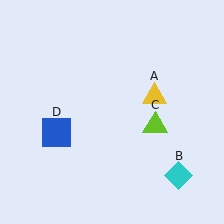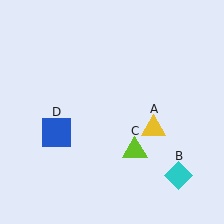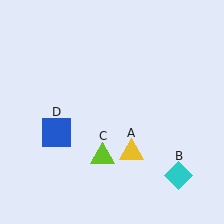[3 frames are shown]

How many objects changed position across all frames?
2 objects changed position: yellow triangle (object A), lime triangle (object C).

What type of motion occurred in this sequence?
The yellow triangle (object A), lime triangle (object C) rotated clockwise around the center of the scene.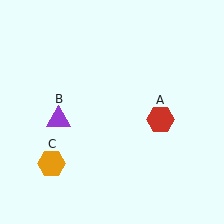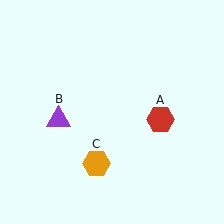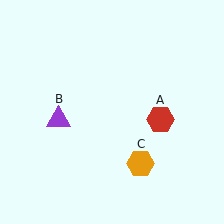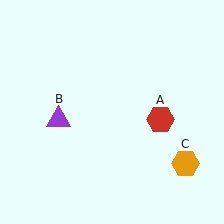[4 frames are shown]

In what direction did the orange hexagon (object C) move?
The orange hexagon (object C) moved right.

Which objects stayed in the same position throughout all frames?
Red hexagon (object A) and purple triangle (object B) remained stationary.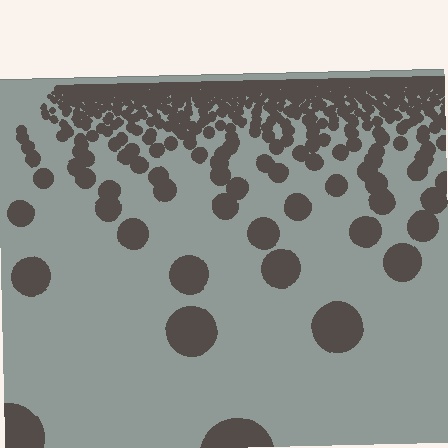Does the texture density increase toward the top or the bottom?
Density increases toward the top.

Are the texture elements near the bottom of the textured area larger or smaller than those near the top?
Larger. Near the bottom, elements are closer to the viewer and appear at a bigger on-screen size.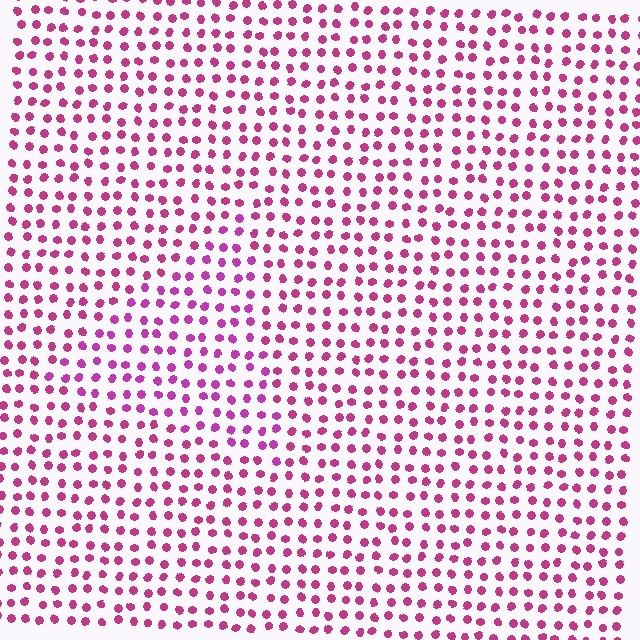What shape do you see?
I see a triangle.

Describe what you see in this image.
The image is filled with small magenta elements in a uniform arrangement. A triangle-shaped region is visible where the elements are tinted to a slightly different hue, forming a subtle color boundary.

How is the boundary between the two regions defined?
The boundary is defined purely by a slight shift in hue (about 19 degrees). Spacing, size, and orientation are identical on both sides.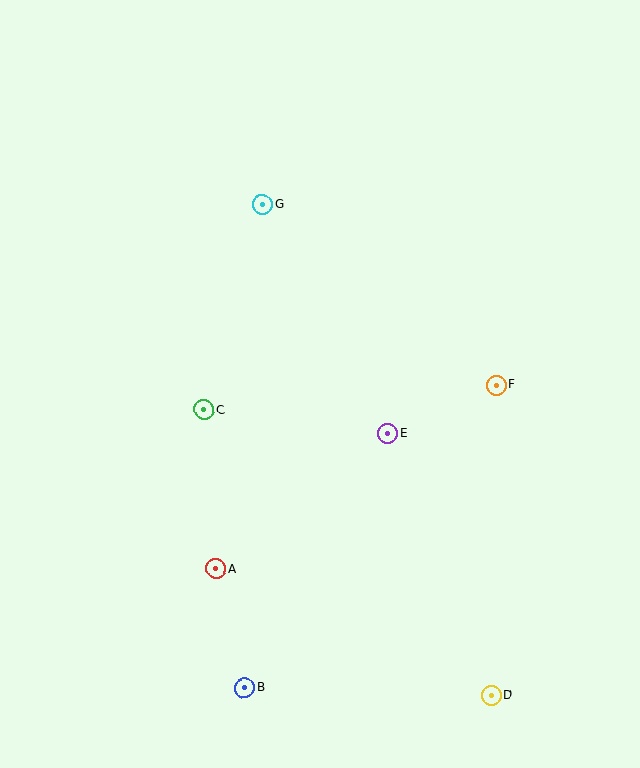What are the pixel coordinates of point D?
Point D is at (491, 695).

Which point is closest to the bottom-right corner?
Point D is closest to the bottom-right corner.